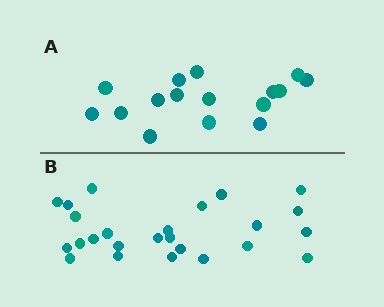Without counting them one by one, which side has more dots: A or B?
Region B (the bottom region) has more dots.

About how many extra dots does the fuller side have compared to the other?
Region B has roughly 8 or so more dots than region A.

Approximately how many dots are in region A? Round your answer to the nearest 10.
About 20 dots. (The exact count is 16, which rounds to 20.)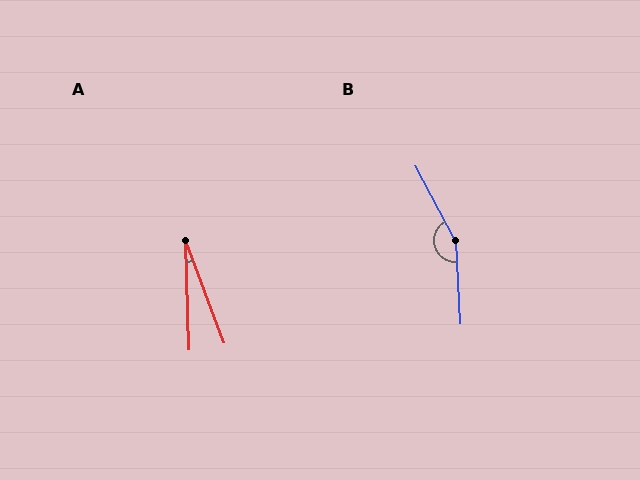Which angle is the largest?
B, at approximately 155 degrees.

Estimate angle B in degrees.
Approximately 155 degrees.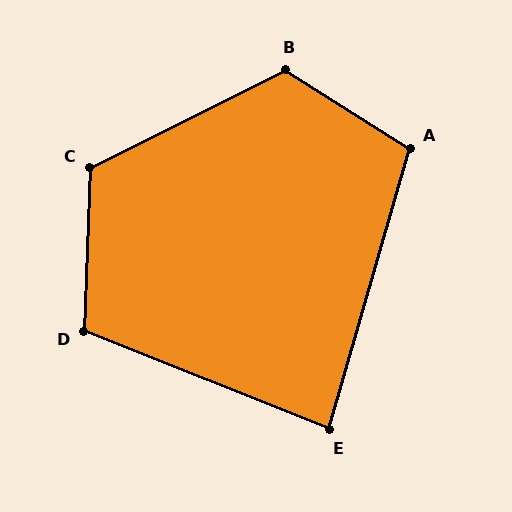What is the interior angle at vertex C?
Approximately 119 degrees (obtuse).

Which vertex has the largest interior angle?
B, at approximately 121 degrees.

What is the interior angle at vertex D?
Approximately 109 degrees (obtuse).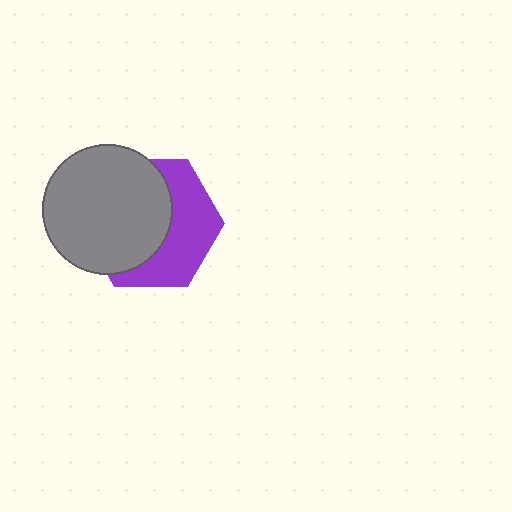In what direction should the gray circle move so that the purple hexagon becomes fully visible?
The gray circle should move left. That is the shortest direction to clear the overlap and leave the purple hexagon fully visible.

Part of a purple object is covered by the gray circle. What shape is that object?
It is a hexagon.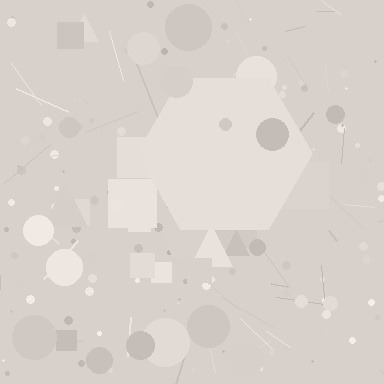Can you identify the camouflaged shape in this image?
The camouflaged shape is a hexagon.